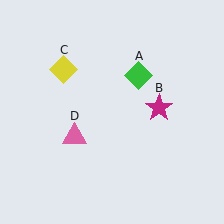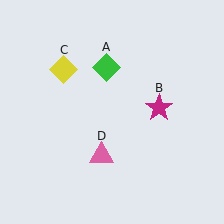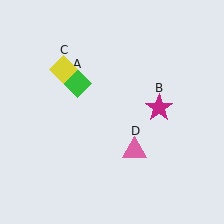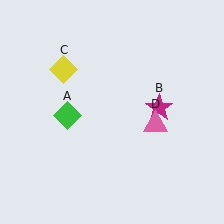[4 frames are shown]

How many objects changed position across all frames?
2 objects changed position: green diamond (object A), pink triangle (object D).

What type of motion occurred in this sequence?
The green diamond (object A), pink triangle (object D) rotated counterclockwise around the center of the scene.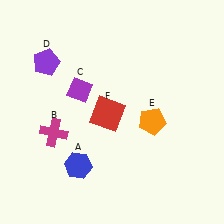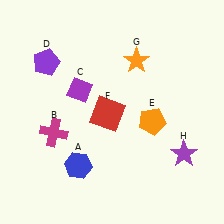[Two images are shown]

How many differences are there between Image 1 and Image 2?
There are 2 differences between the two images.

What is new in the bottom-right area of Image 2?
A purple star (H) was added in the bottom-right area of Image 2.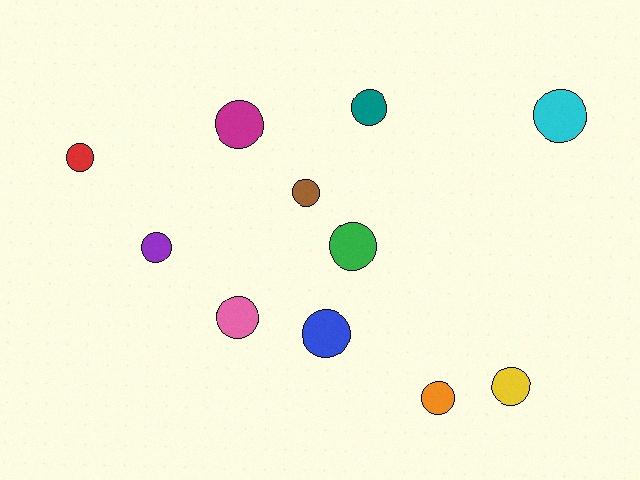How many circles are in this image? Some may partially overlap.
There are 11 circles.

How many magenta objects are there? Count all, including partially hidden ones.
There is 1 magenta object.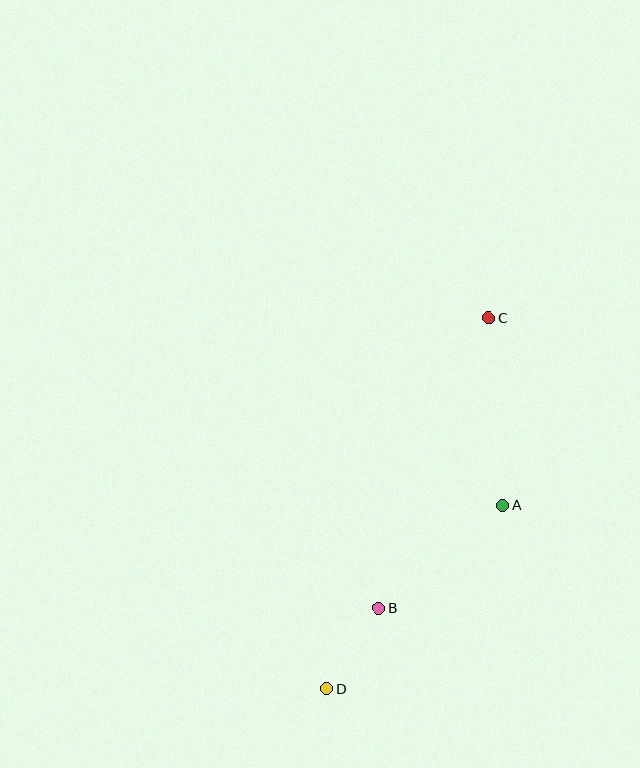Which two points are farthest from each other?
Points C and D are farthest from each other.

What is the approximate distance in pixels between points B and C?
The distance between B and C is approximately 310 pixels.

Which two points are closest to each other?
Points B and D are closest to each other.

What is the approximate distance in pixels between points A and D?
The distance between A and D is approximately 254 pixels.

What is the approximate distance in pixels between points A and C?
The distance between A and C is approximately 188 pixels.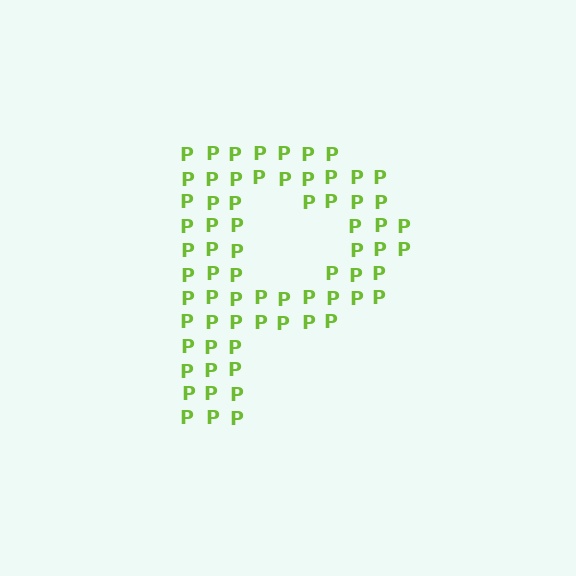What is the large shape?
The large shape is the letter P.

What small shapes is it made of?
It is made of small letter P's.